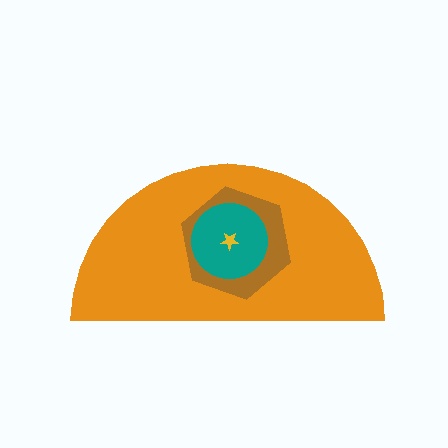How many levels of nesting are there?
4.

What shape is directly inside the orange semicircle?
The brown hexagon.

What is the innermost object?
The yellow star.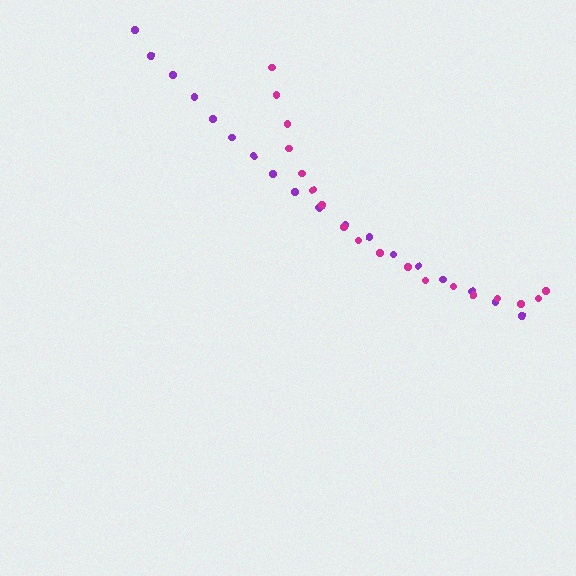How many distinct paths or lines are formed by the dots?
There are 2 distinct paths.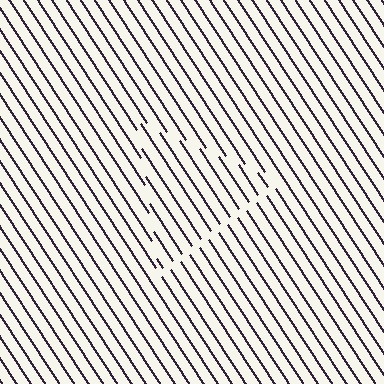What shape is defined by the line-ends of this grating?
An illusory triangle. The interior of the shape contains the same grating, shifted by half a period — the contour is defined by the phase discontinuity where line-ends from the inner and outer gratings abut.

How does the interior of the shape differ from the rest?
The interior of the shape contains the same grating, shifted by half a period — the contour is defined by the phase discontinuity where line-ends from the inner and outer gratings abut.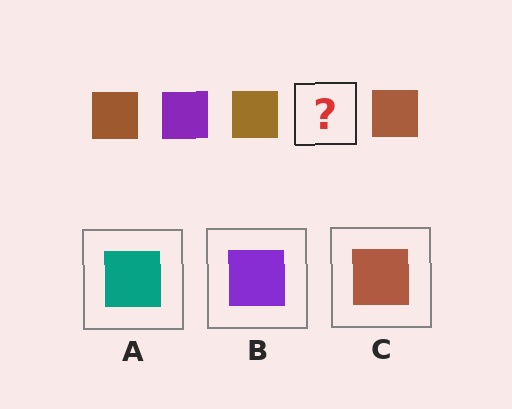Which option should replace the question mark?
Option B.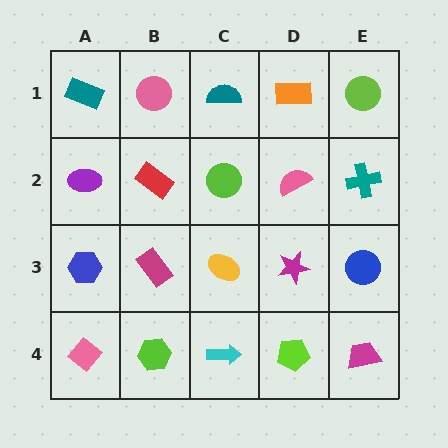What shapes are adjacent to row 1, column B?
A red rectangle (row 2, column B), a teal rectangle (row 1, column A), a teal semicircle (row 1, column C).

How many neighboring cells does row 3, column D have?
4.